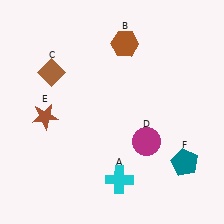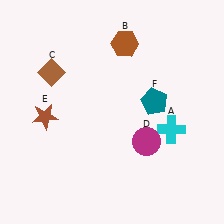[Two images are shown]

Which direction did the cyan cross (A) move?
The cyan cross (A) moved right.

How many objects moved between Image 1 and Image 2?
2 objects moved between the two images.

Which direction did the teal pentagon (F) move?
The teal pentagon (F) moved up.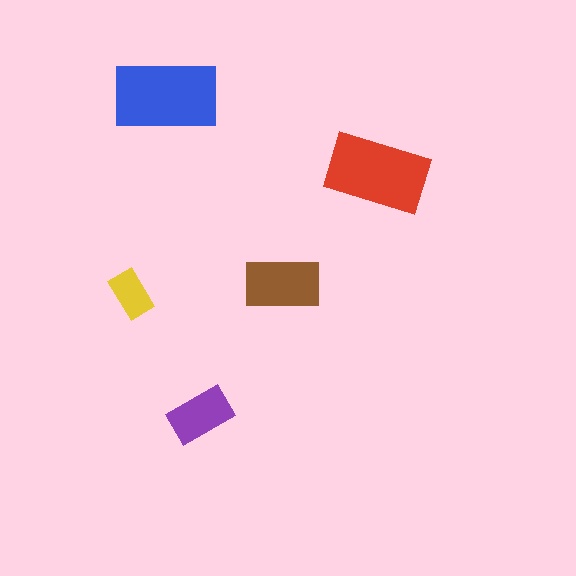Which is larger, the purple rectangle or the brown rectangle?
The brown one.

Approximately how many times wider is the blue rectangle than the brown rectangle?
About 1.5 times wider.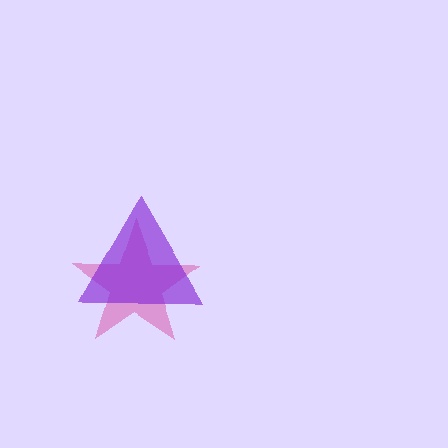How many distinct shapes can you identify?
There are 2 distinct shapes: a pink star, a purple triangle.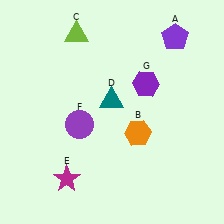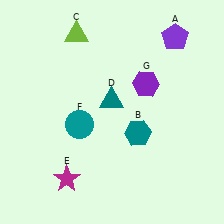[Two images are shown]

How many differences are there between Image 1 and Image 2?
There are 2 differences between the two images.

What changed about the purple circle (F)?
In Image 1, F is purple. In Image 2, it changed to teal.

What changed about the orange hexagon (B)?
In Image 1, B is orange. In Image 2, it changed to teal.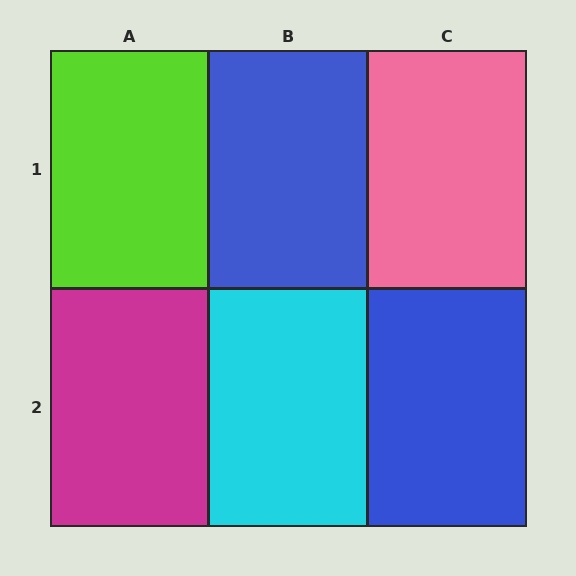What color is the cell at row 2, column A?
Magenta.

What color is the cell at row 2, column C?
Blue.